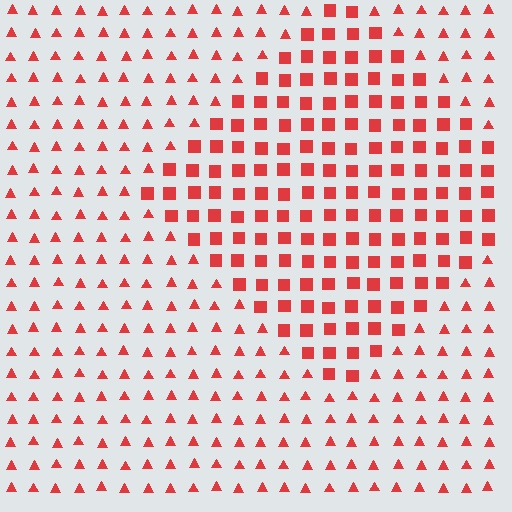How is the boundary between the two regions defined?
The boundary is defined by a change in element shape: squares inside vs. triangles outside. All elements share the same color and spacing.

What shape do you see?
I see a diamond.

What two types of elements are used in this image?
The image uses squares inside the diamond region and triangles outside it.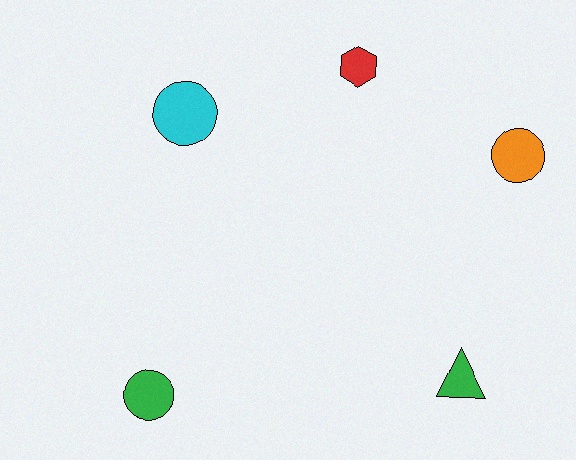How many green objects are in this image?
There are 2 green objects.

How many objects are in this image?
There are 5 objects.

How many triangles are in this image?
There is 1 triangle.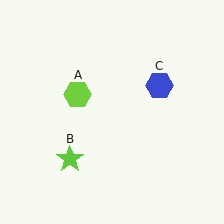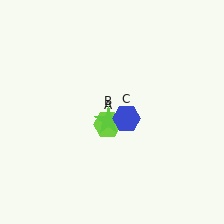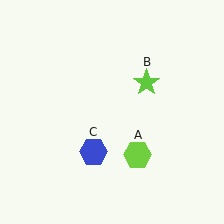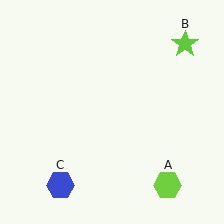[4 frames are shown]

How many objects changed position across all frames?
3 objects changed position: lime hexagon (object A), lime star (object B), blue hexagon (object C).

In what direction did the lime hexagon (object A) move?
The lime hexagon (object A) moved down and to the right.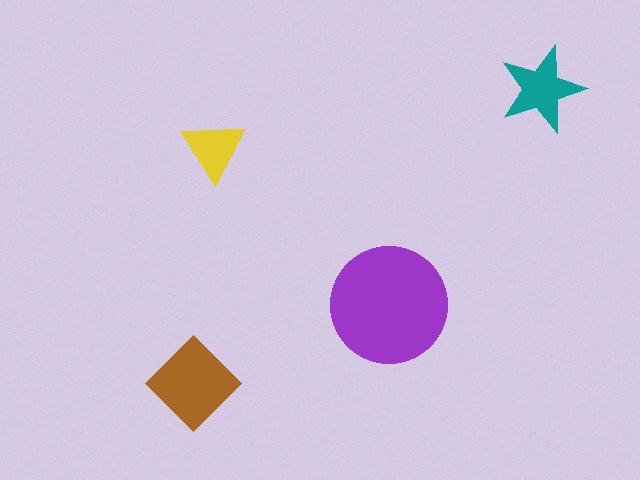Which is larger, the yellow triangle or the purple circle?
The purple circle.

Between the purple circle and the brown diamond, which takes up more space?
The purple circle.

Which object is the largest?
The purple circle.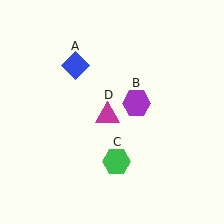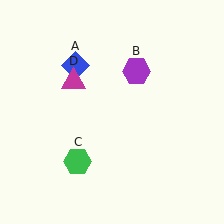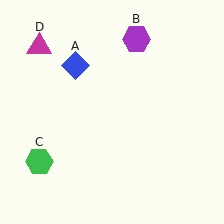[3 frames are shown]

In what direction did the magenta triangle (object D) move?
The magenta triangle (object D) moved up and to the left.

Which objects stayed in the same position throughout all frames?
Blue diamond (object A) remained stationary.